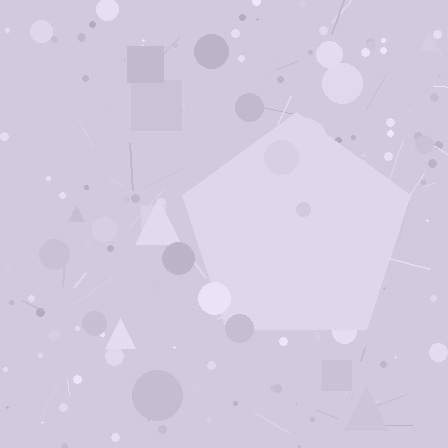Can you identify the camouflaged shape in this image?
The camouflaged shape is a pentagon.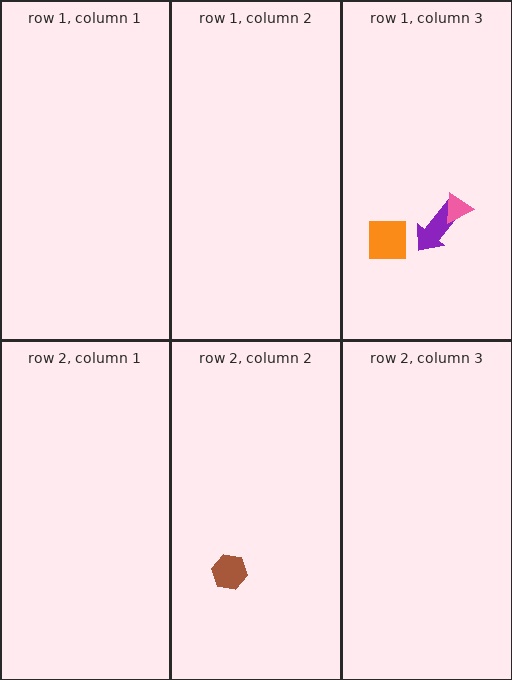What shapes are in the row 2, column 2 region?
The brown hexagon.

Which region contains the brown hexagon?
The row 2, column 2 region.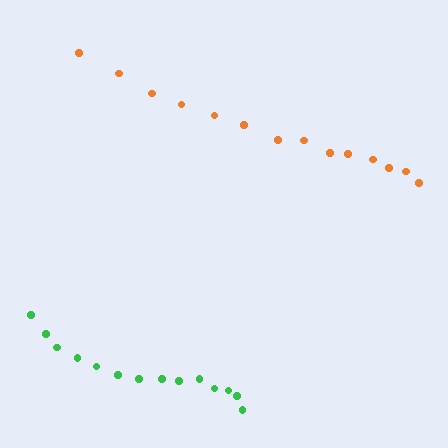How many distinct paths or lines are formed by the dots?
There are 2 distinct paths.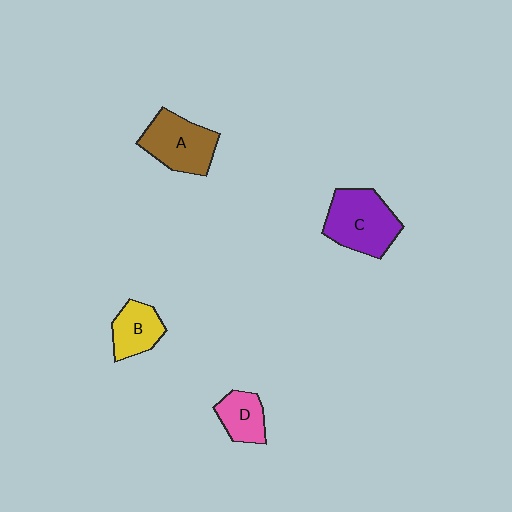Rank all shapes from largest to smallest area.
From largest to smallest: C (purple), A (brown), B (yellow), D (pink).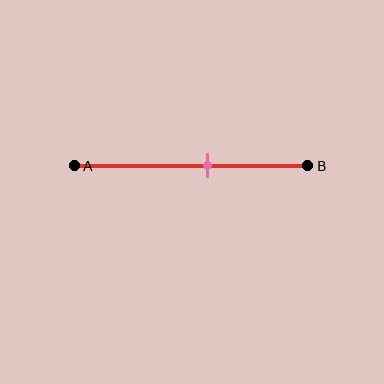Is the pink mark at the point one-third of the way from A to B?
No, the mark is at about 55% from A, not at the 33% one-third point.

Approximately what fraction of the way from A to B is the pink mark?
The pink mark is approximately 55% of the way from A to B.